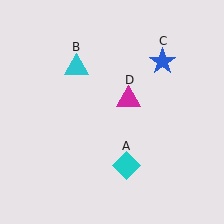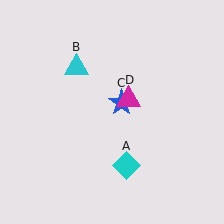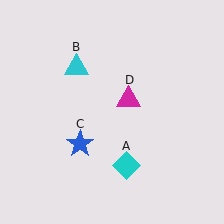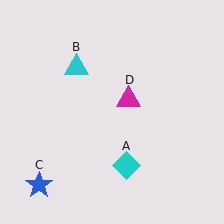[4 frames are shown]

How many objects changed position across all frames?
1 object changed position: blue star (object C).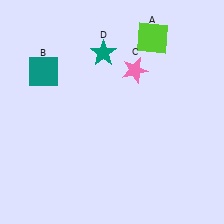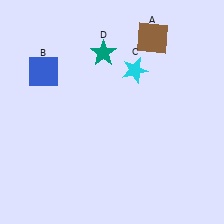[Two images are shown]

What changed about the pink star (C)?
In Image 1, C is pink. In Image 2, it changed to cyan.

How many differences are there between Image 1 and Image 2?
There are 3 differences between the two images.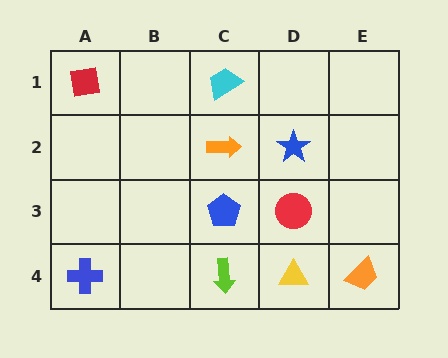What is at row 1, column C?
A cyan trapezoid.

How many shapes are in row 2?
2 shapes.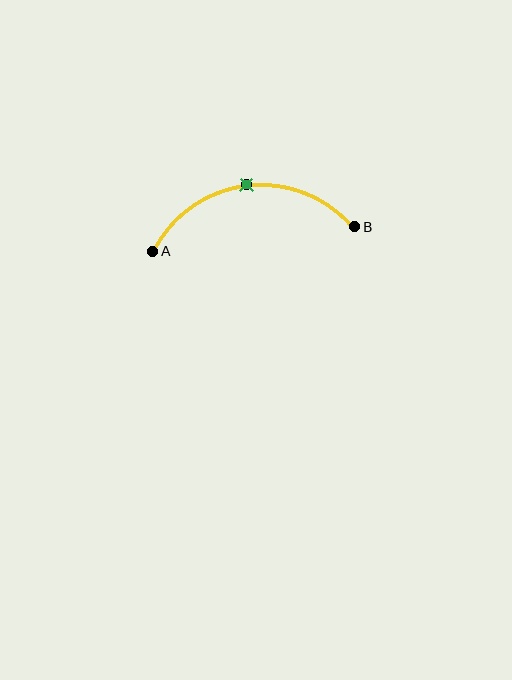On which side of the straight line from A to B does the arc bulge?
The arc bulges above the straight line connecting A and B.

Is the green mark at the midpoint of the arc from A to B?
Yes. The green mark lies on the arc at equal arc-length from both A and B — it is the arc midpoint.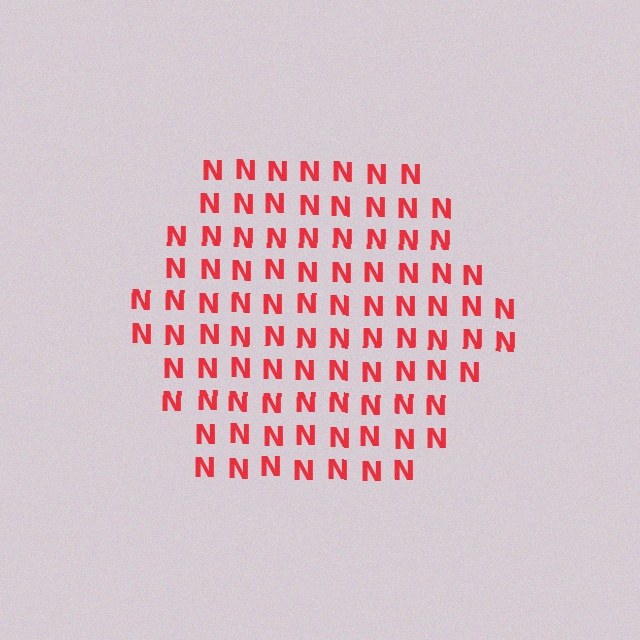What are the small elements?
The small elements are letter N's.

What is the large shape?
The large shape is a hexagon.